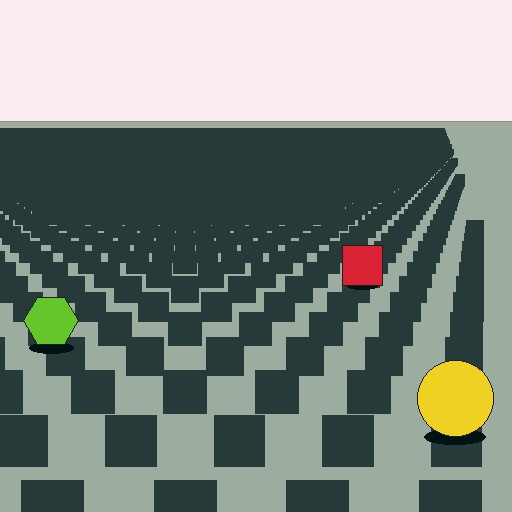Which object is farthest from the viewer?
The red square is farthest from the viewer. It appears smaller and the ground texture around it is denser.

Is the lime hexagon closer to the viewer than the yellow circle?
No. The yellow circle is closer — you can tell from the texture gradient: the ground texture is coarser near it.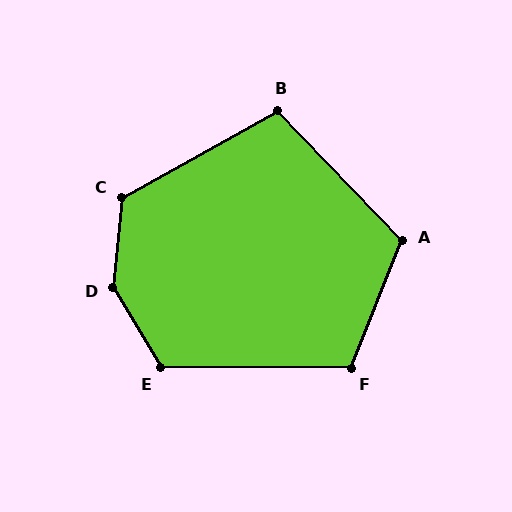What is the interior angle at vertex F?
Approximately 112 degrees (obtuse).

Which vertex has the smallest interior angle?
B, at approximately 105 degrees.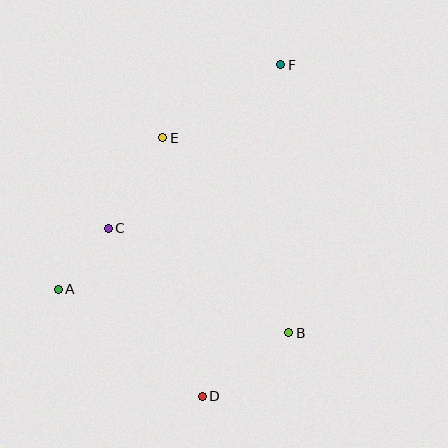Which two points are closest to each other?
Points A and C are closest to each other.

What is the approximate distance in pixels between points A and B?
The distance between A and B is approximately 234 pixels.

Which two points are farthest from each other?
Points D and F are farthest from each other.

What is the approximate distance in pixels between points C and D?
The distance between C and D is approximately 192 pixels.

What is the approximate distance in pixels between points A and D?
The distance between A and D is approximately 180 pixels.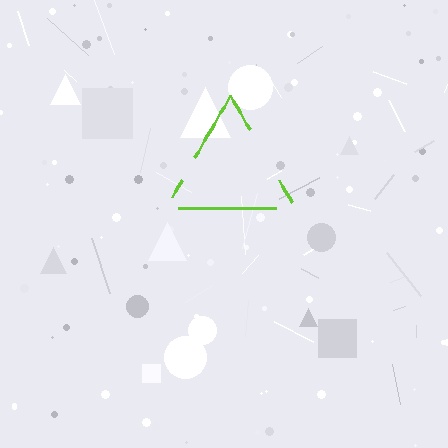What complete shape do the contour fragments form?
The contour fragments form a triangle.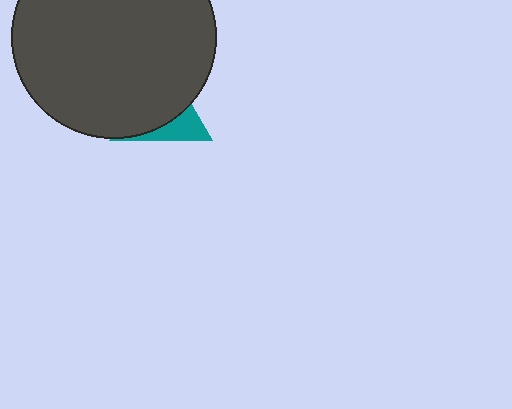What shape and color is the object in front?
The object in front is a dark gray circle.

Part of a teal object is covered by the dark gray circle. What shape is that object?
It is a triangle.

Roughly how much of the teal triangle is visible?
A small part of it is visible (roughly 30%).